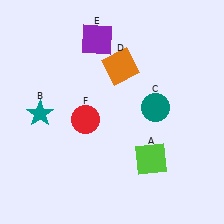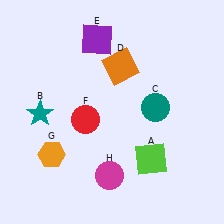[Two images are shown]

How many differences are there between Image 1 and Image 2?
There are 2 differences between the two images.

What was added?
An orange hexagon (G), a magenta circle (H) were added in Image 2.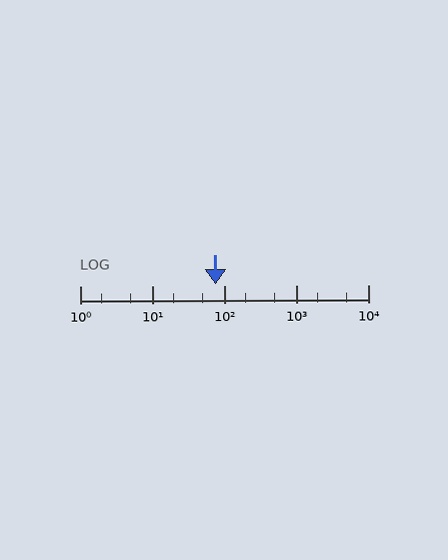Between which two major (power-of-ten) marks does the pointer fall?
The pointer is between 10 and 100.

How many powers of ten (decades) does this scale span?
The scale spans 4 decades, from 1 to 10000.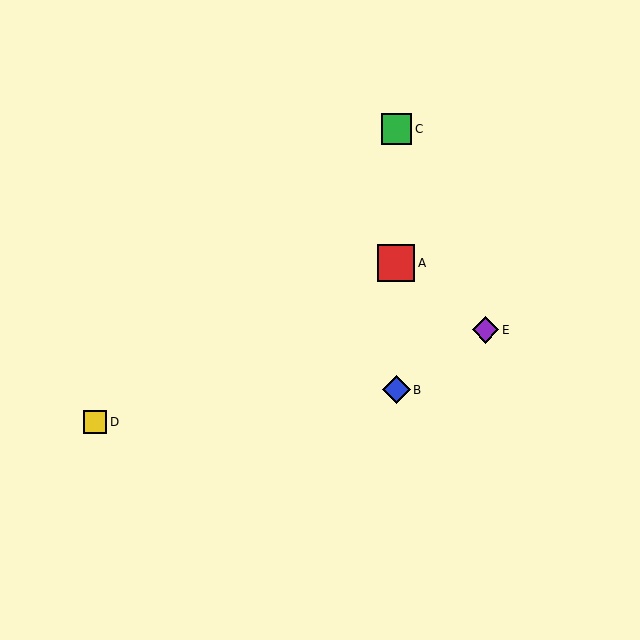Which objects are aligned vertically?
Objects A, B, C are aligned vertically.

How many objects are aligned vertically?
3 objects (A, B, C) are aligned vertically.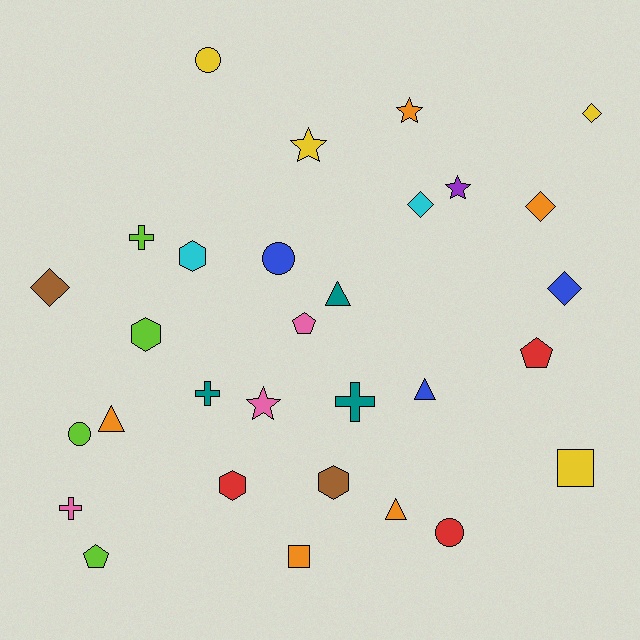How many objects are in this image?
There are 30 objects.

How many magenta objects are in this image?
There are no magenta objects.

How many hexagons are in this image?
There are 4 hexagons.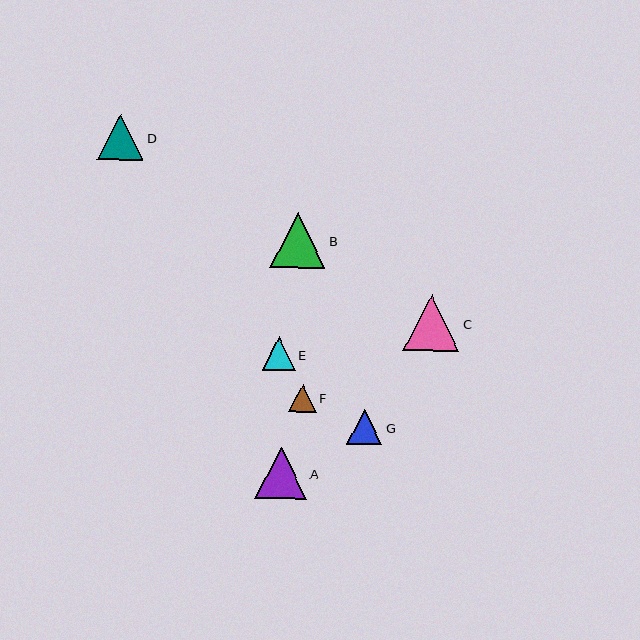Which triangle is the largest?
Triangle C is the largest with a size of approximately 56 pixels.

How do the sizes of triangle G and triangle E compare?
Triangle G and triangle E are approximately the same size.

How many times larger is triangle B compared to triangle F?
Triangle B is approximately 2.0 times the size of triangle F.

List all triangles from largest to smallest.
From largest to smallest: C, B, A, D, G, E, F.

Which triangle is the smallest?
Triangle F is the smallest with a size of approximately 28 pixels.